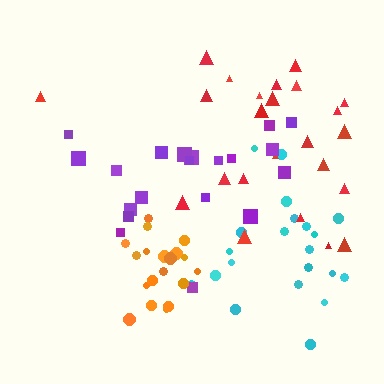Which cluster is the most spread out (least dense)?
Purple.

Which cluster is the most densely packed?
Orange.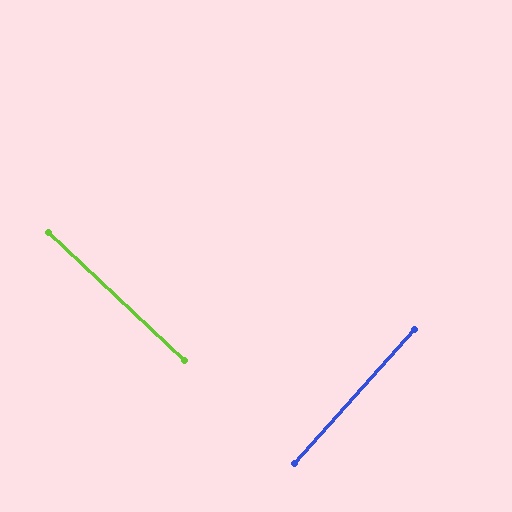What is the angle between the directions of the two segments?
Approximately 89 degrees.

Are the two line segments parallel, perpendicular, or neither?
Perpendicular — they meet at approximately 89°.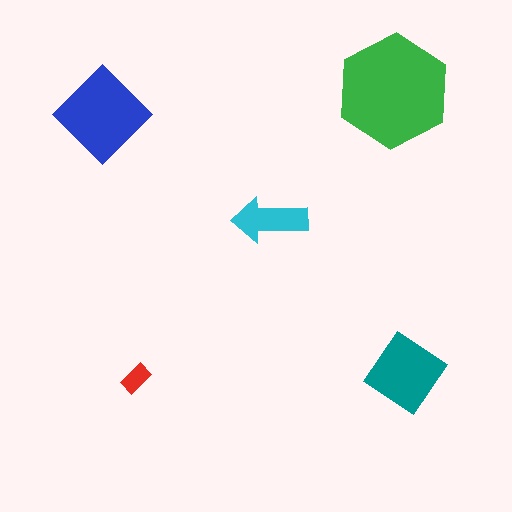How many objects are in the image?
There are 5 objects in the image.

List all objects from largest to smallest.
The green hexagon, the blue diamond, the teal diamond, the cyan arrow, the red rectangle.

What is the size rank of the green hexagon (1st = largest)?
1st.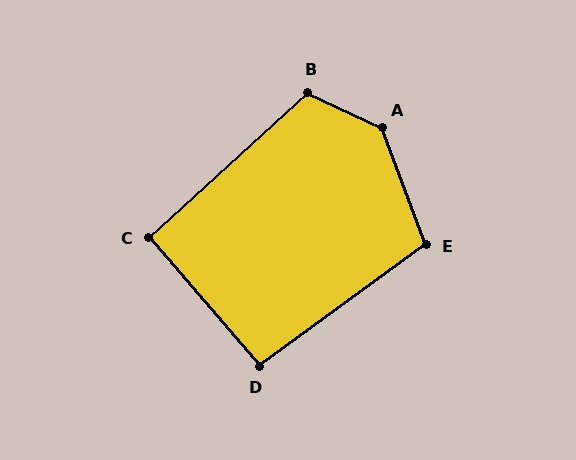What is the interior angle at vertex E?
Approximately 105 degrees (obtuse).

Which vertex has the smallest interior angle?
C, at approximately 92 degrees.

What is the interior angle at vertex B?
Approximately 112 degrees (obtuse).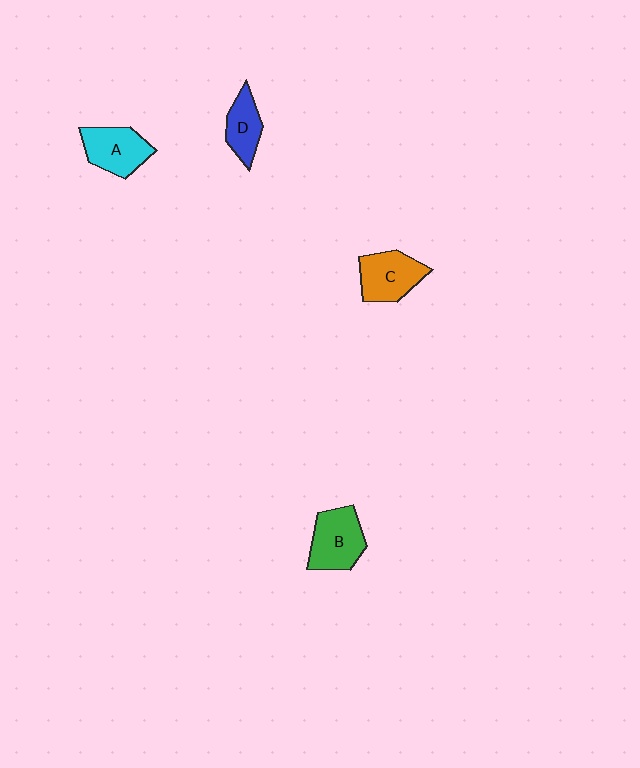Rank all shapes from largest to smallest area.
From largest to smallest: B (green), C (orange), A (cyan), D (blue).